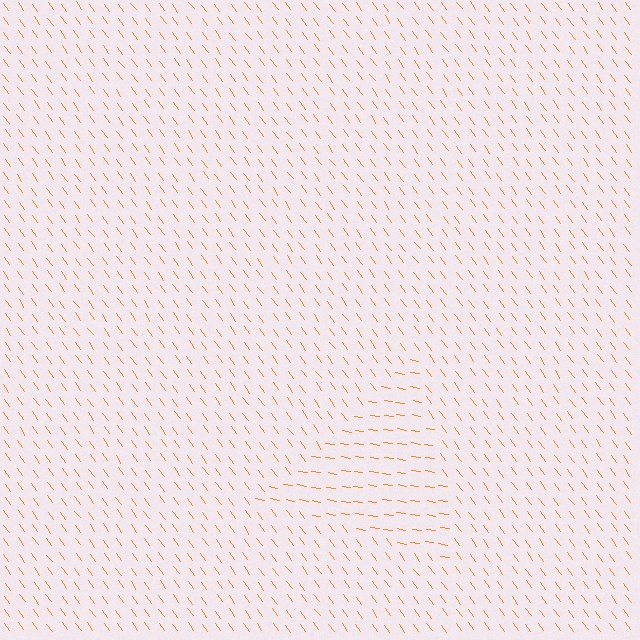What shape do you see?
I see a triangle.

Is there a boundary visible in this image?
Yes, there is a texture boundary formed by a change in line orientation.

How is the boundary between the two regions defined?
The boundary is defined purely by a change in line orientation (approximately 45 degrees difference). All lines are the same color and thickness.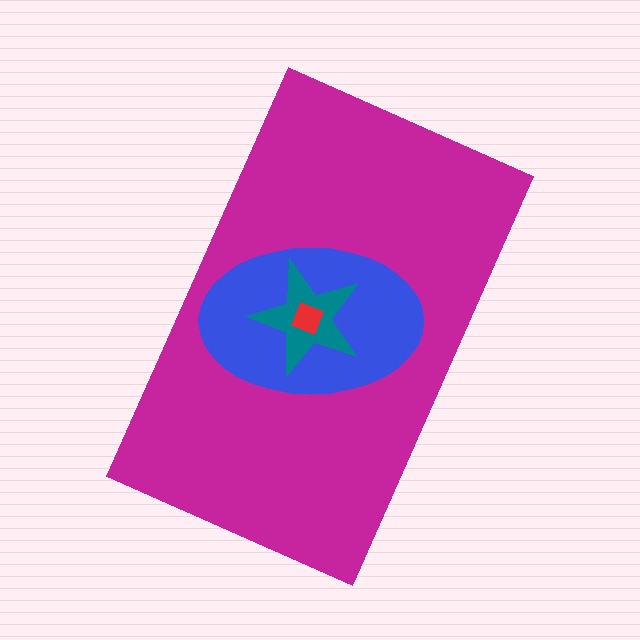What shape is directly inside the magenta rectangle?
The blue ellipse.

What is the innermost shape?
The red diamond.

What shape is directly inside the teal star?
The red diamond.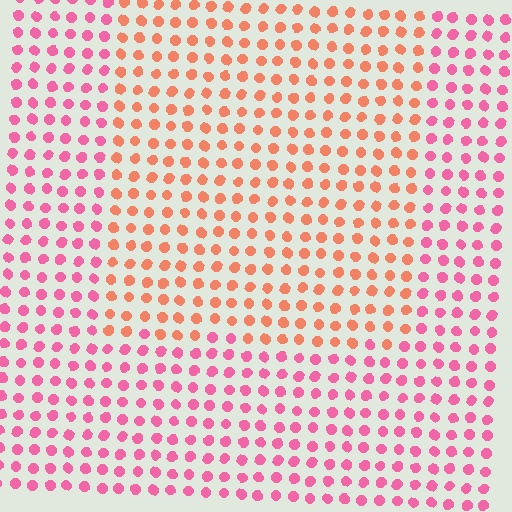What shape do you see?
I see a rectangle.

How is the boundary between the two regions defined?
The boundary is defined purely by a slight shift in hue (about 40 degrees). Spacing, size, and orientation are identical on both sides.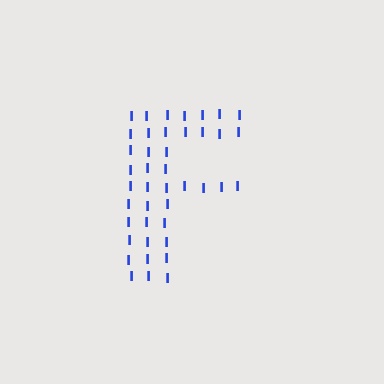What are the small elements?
The small elements are letter I's.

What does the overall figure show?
The overall figure shows the letter F.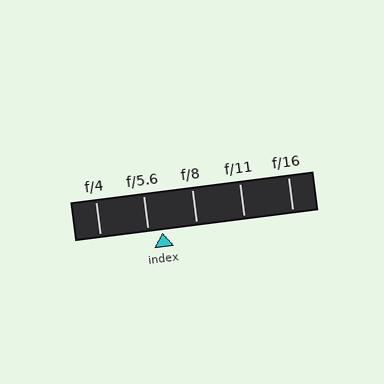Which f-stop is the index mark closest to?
The index mark is closest to f/5.6.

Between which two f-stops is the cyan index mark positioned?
The index mark is between f/5.6 and f/8.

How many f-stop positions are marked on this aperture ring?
There are 5 f-stop positions marked.